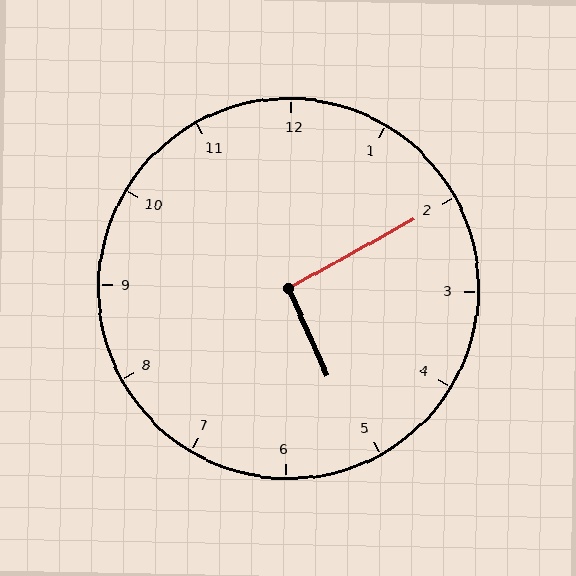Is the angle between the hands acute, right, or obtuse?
It is right.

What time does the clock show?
5:10.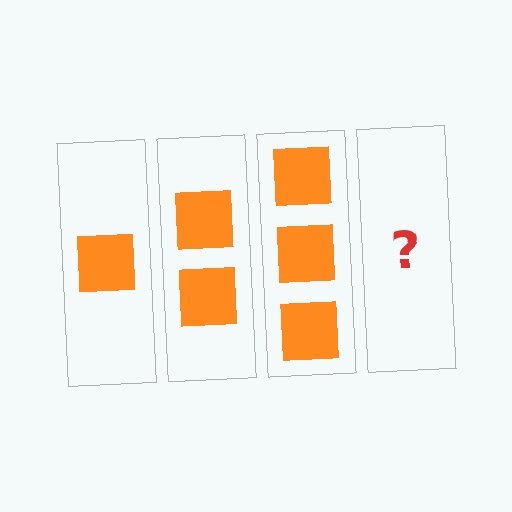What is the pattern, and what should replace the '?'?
The pattern is that each step adds one more square. The '?' should be 4 squares.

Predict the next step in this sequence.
The next step is 4 squares.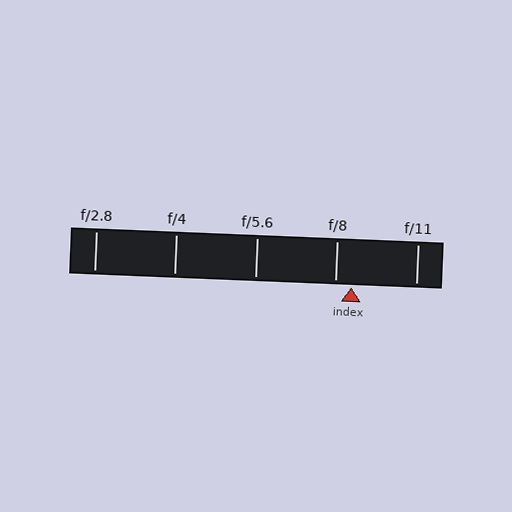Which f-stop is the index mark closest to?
The index mark is closest to f/8.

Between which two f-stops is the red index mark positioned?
The index mark is between f/8 and f/11.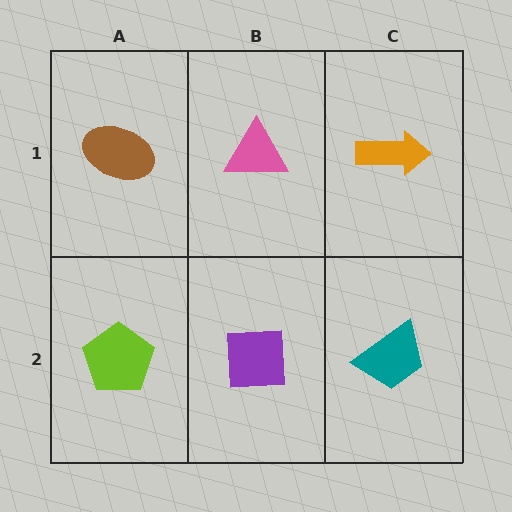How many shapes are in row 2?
3 shapes.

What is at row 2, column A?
A lime pentagon.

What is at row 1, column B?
A pink triangle.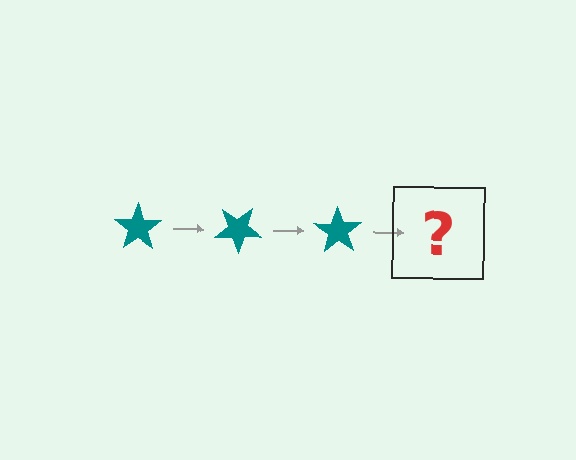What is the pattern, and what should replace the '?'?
The pattern is that the star rotates 35 degrees each step. The '?' should be a teal star rotated 105 degrees.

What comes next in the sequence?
The next element should be a teal star rotated 105 degrees.